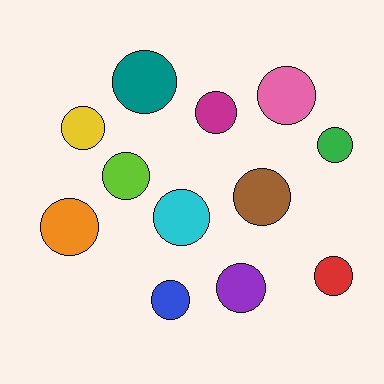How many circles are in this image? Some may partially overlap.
There are 12 circles.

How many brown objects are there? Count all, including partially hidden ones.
There is 1 brown object.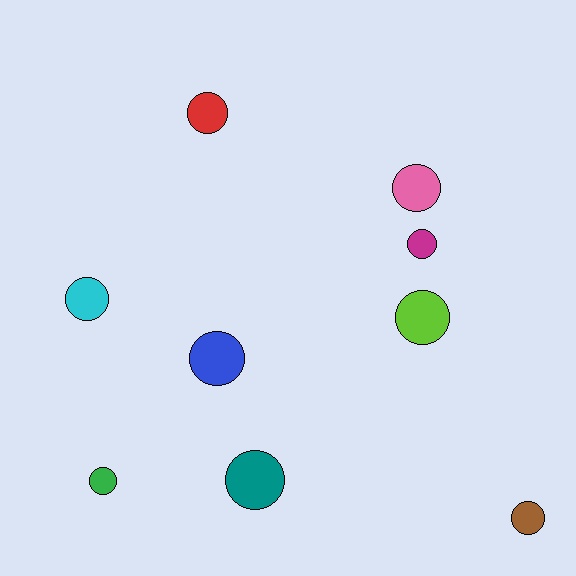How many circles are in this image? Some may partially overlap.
There are 9 circles.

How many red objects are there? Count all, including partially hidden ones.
There is 1 red object.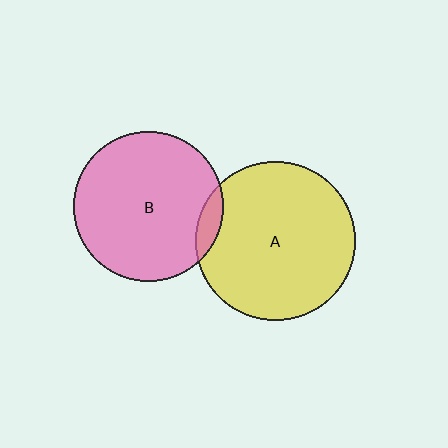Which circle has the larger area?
Circle A (yellow).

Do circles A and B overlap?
Yes.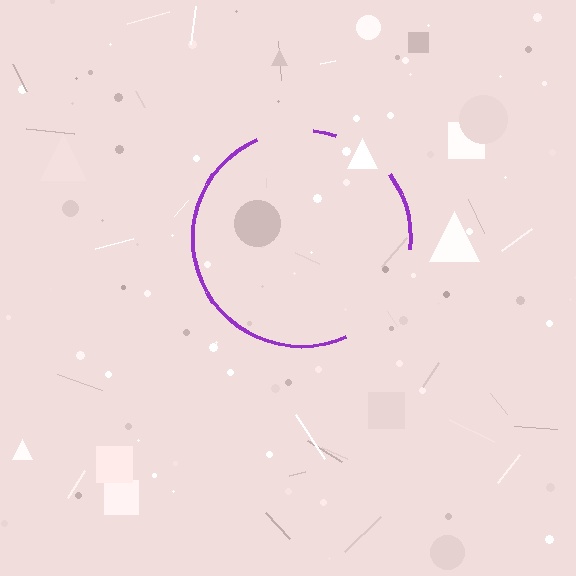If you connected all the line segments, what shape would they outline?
They would outline a circle.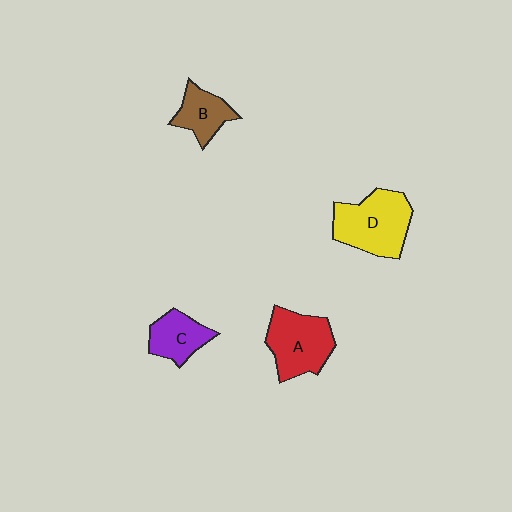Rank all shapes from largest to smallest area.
From largest to smallest: D (yellow), A (red), C (purple), B (brown).